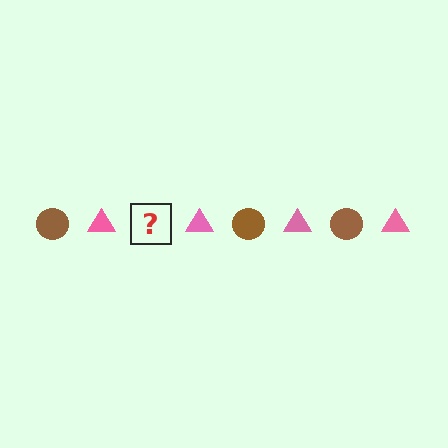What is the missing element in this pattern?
The missing element is a brown circle.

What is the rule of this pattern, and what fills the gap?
The rule is that the pattern alternates between brown circle and pink triangle. The gap should be filled with a brown circle.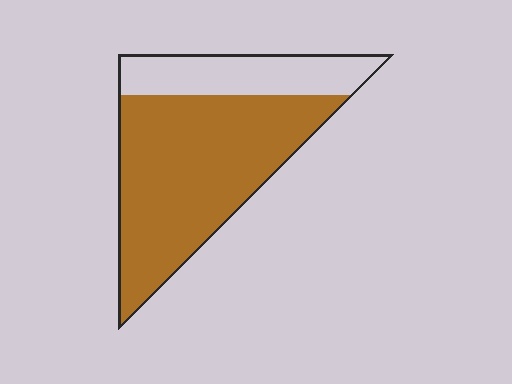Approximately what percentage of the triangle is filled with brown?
Approximately 75%.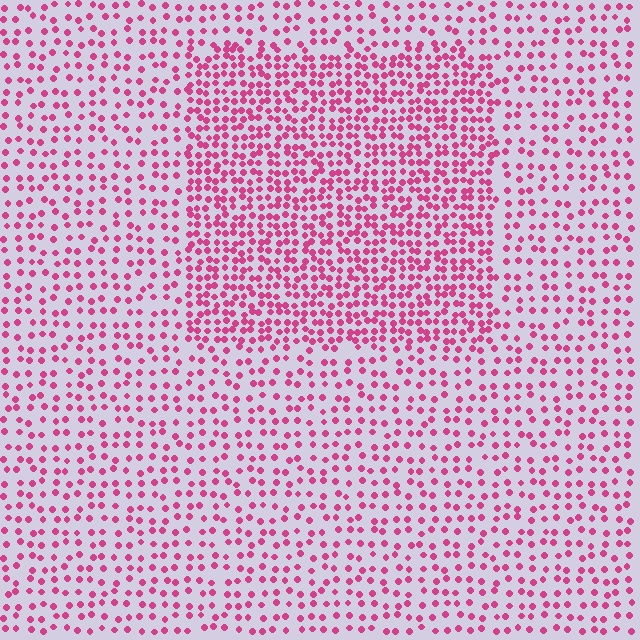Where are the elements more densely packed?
The elements are more densely packed inside the rectangle boundary.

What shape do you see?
I see a rectangle.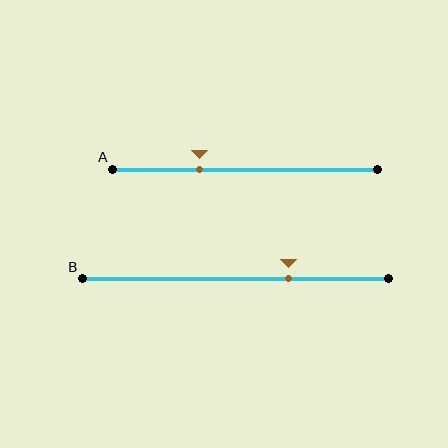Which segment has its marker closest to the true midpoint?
Segment A has its marker closest to the true midpoint.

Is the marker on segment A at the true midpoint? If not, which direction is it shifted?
No, the marker on segment A is shifted to the left by about 17% of the segment length.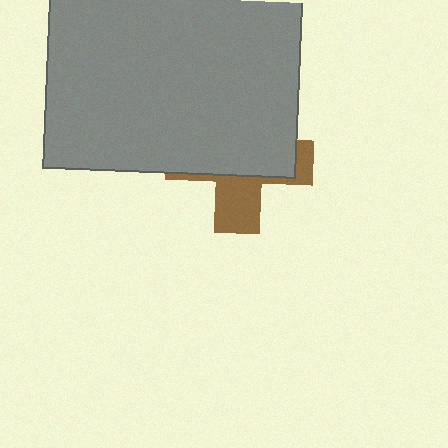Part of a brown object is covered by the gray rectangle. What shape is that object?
It is a cross.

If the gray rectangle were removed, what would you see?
You would see the complete brown cross.